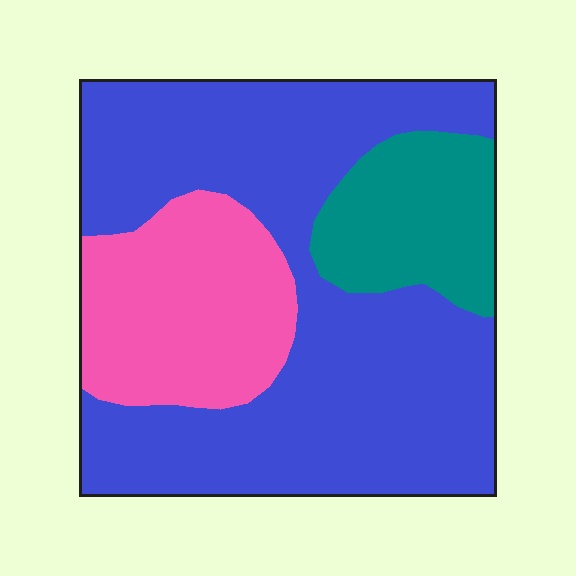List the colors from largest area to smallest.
From largest to smallest: blue, pink, teal.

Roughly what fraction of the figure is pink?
Pink covers about 20% of the figure.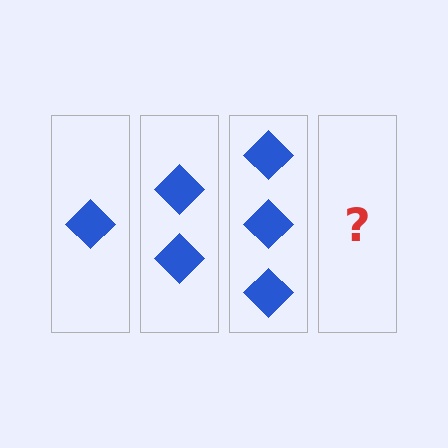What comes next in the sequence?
The next element should be 4 diamonds.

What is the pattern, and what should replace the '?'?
The pattern is that each step adds one more diamond. The '?' should be 4 diamonds.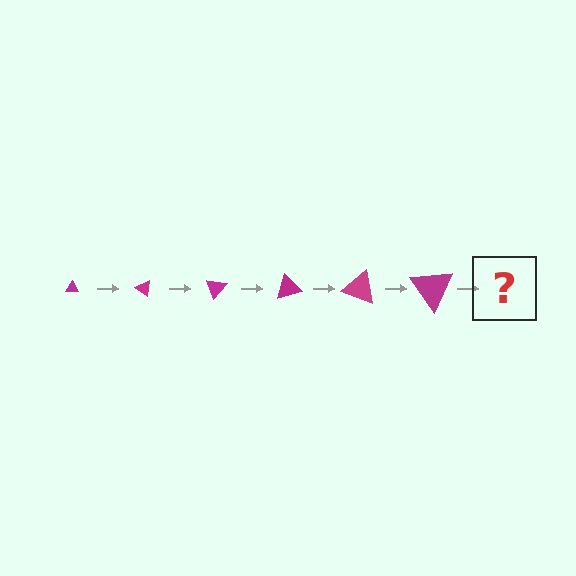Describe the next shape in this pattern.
It should be a triangle, larger than the previous one and rotated 210 degrees from the start.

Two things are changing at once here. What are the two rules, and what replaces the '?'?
The two rules are that the triangle grows larger each step and it rotates 35 degrees each step. The '?' should be a triangle, larger than the previous one and rotated 210 degrees from the start.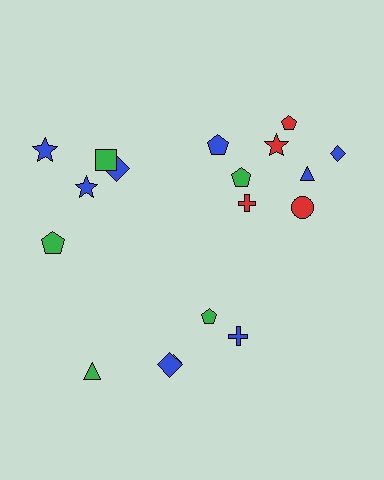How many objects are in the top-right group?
There are 8 objects.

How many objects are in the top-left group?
There are 5 objects.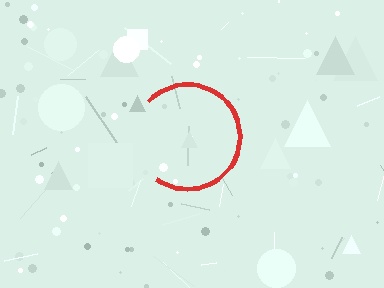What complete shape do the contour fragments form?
The contour fragments form a circle.